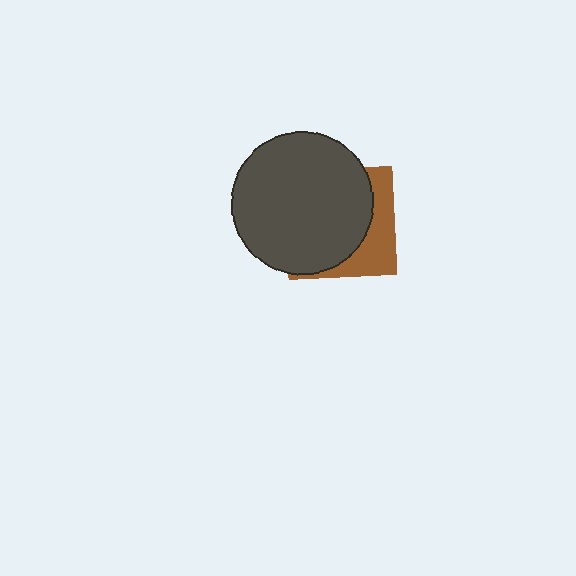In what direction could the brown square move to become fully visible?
The brown square could move right. That would shift it out from behind the dark gray circle entirely.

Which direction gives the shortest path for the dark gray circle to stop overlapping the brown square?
Moving left gives the shortest separation.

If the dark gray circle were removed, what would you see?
You would see the complete brown square.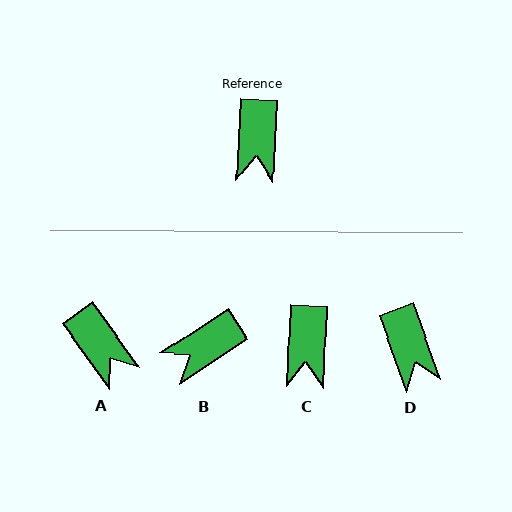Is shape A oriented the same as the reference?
No, it is off by about 38 degrees.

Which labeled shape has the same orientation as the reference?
C.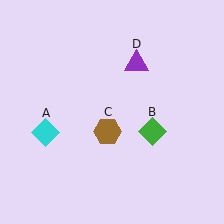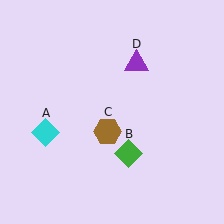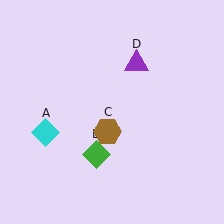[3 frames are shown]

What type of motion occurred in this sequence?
The green diamond (object B) rotated clockwise around the center of the scene.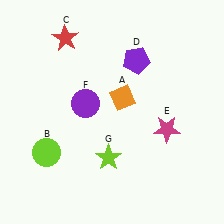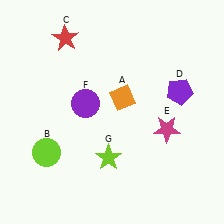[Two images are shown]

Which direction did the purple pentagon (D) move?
The purple pentagon (D) moved right.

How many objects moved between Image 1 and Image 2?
1 object moved between the two images.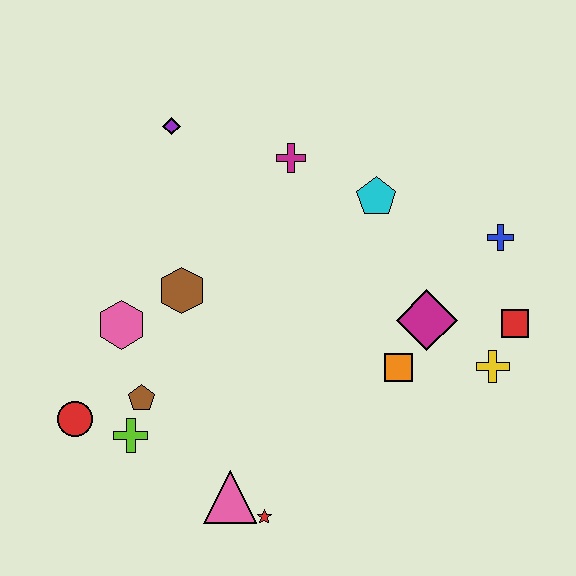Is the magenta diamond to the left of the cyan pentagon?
No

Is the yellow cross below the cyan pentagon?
Yes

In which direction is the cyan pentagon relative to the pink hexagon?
The cyan pentagon is to the right of the pink hexagon.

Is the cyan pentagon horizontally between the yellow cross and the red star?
Yes